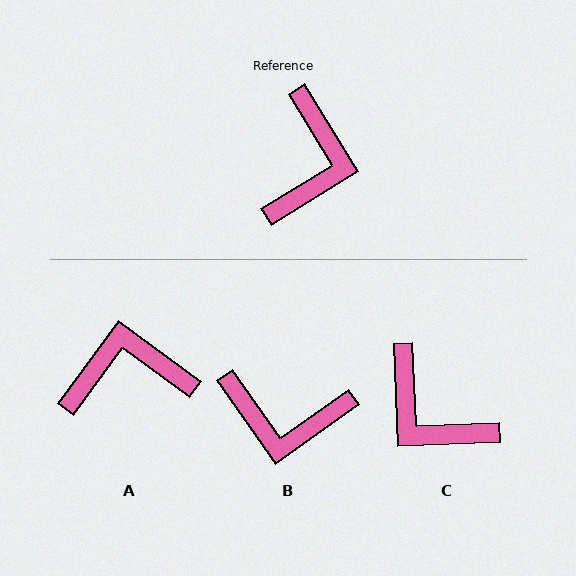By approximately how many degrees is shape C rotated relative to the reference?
Approximately 119 degrees clockwise.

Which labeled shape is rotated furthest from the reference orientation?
C, about 119 degrees away.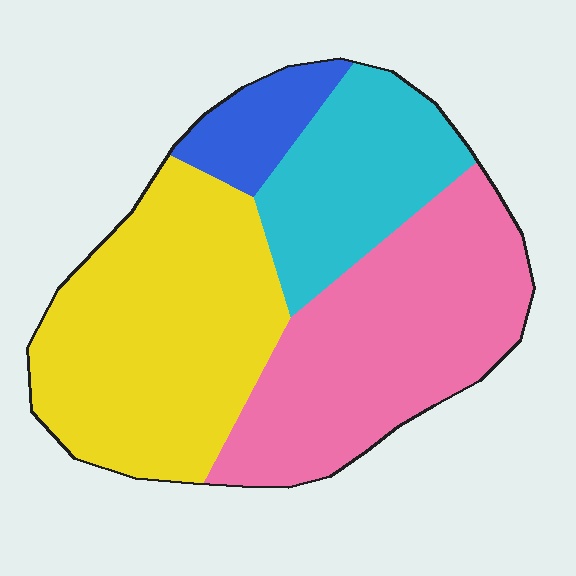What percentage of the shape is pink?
Pink takes up about one third (1/3) of the shape.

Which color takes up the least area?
Blue, at roughly 10%.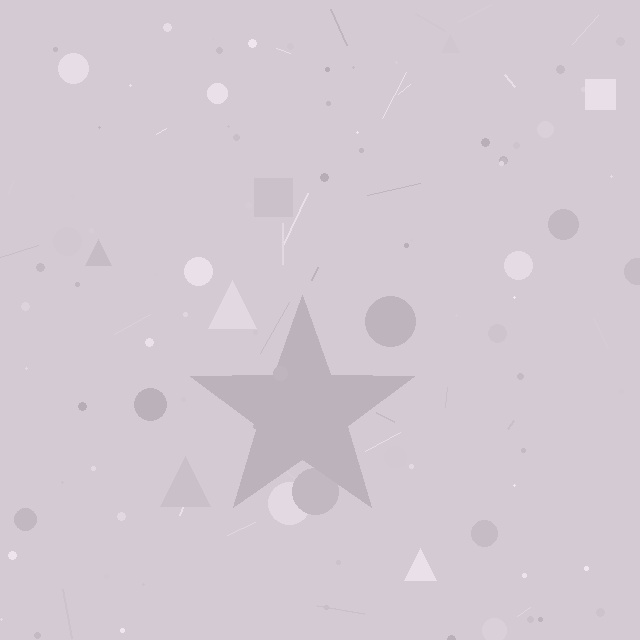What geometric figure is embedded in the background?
A star is embedded in the background.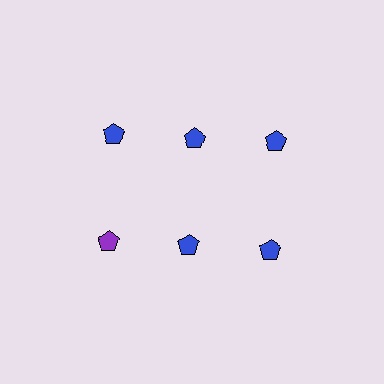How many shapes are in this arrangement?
There are 6 shapes arranged in a grid pattern.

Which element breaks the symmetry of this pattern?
The purple pentagon in the second row, leftmost column breaks the symmetry. All other shapes are blue pentagons.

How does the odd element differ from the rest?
It has a different color: purple instead of blue.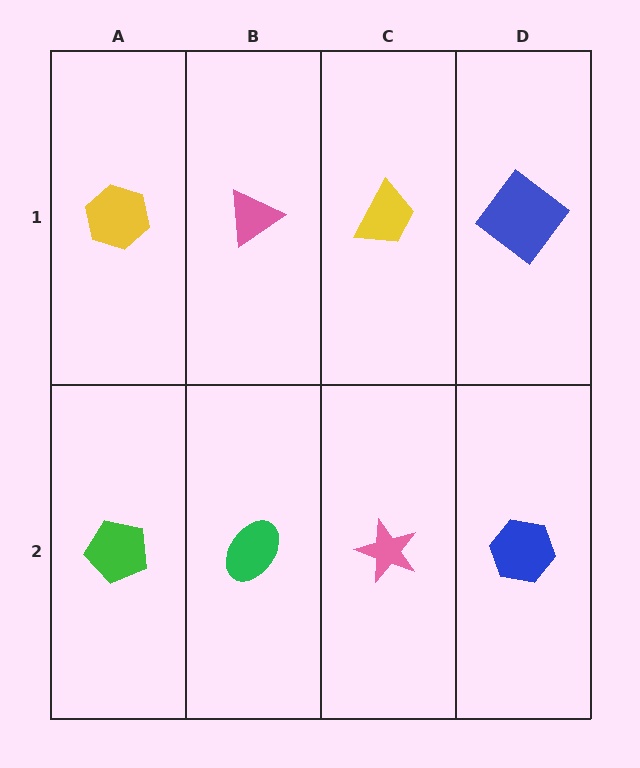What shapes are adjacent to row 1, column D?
A blue hexagon (row 2, column D), a yellow trapezoid (row 1, column C).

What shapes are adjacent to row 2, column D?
A blue diamond (row 1, column D), a pink star (row 2, column C).